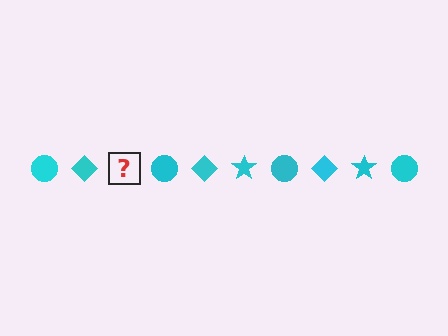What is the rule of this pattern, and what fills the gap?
The rule is that the pattern cycles through circle, diamond, star shapes in cyan. The gap should be filled with a cyan star.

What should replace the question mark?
The question mark should be replaced with a cyan star.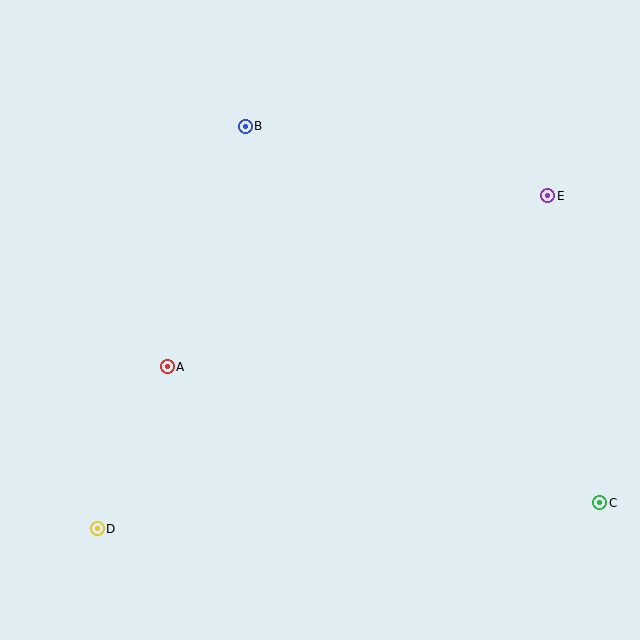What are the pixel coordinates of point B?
Point B is at (245, 126).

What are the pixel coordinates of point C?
Point C is at (600, 503).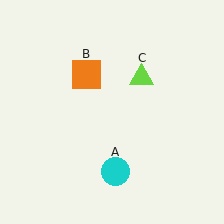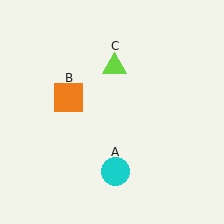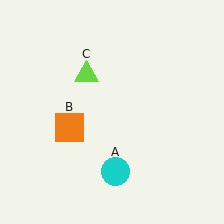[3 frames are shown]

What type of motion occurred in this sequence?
The orange square (object B), lime triangle (object C) rotated counterclockwise around the center of the scene.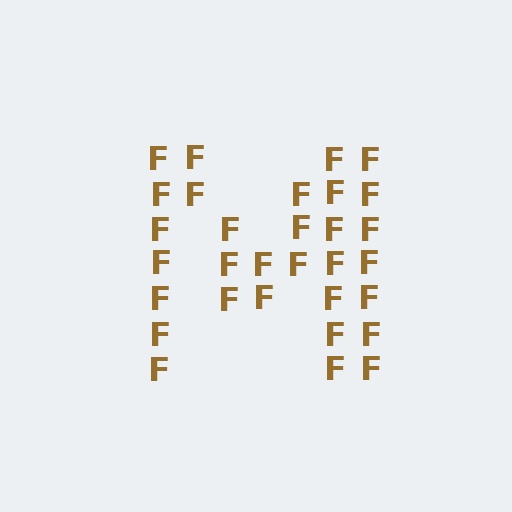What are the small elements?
The small elements are letter F's.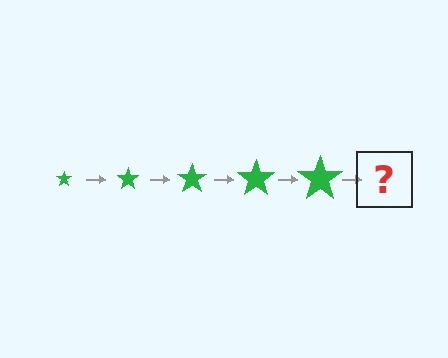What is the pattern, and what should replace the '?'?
The pattern is that the star gets progressively larger each step. The '?' should be a green star, larger than the previous one.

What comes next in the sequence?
The next element should be a green star, larger than the previous one.